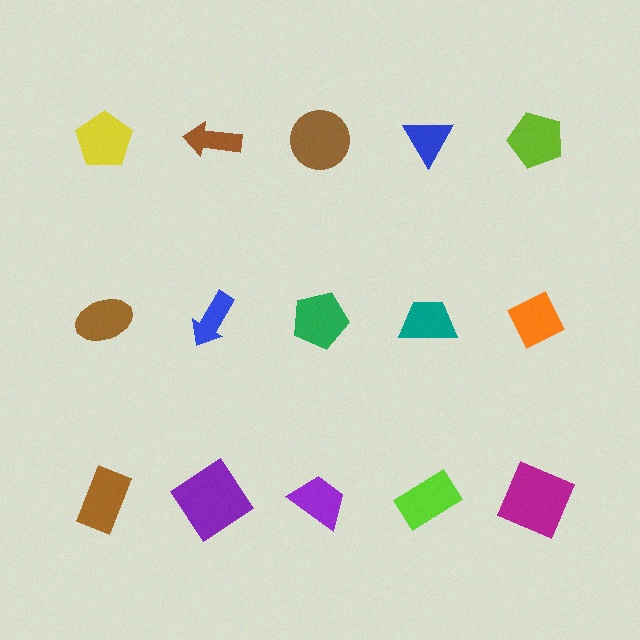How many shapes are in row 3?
5 shapes.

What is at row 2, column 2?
A blue arrow.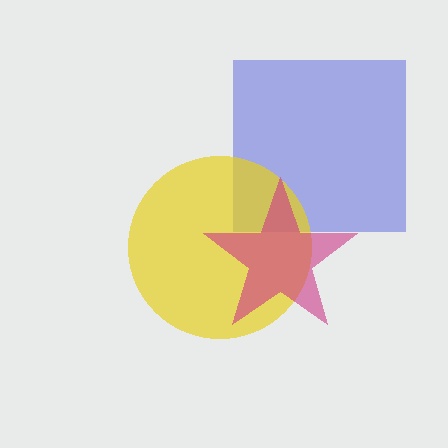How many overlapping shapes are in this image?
There are 3 overlapping shapes in the image.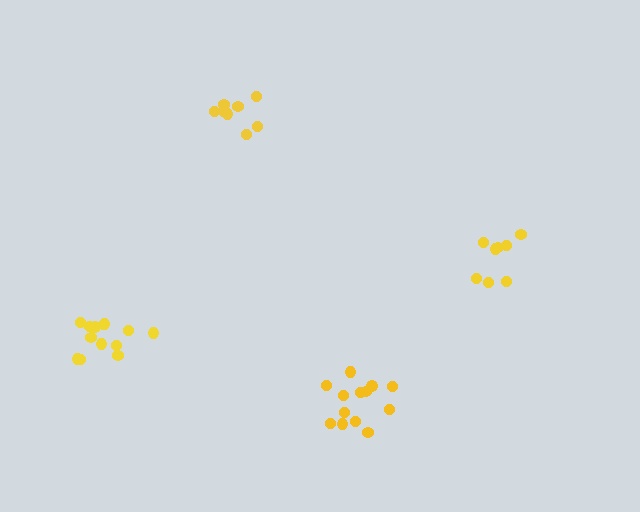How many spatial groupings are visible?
There are 4 spatial groupings.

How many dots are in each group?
Group 1: 8 dots, Group 2: 8 dots, Group 3: 13 dots, Group 4: 13 dots (42 total).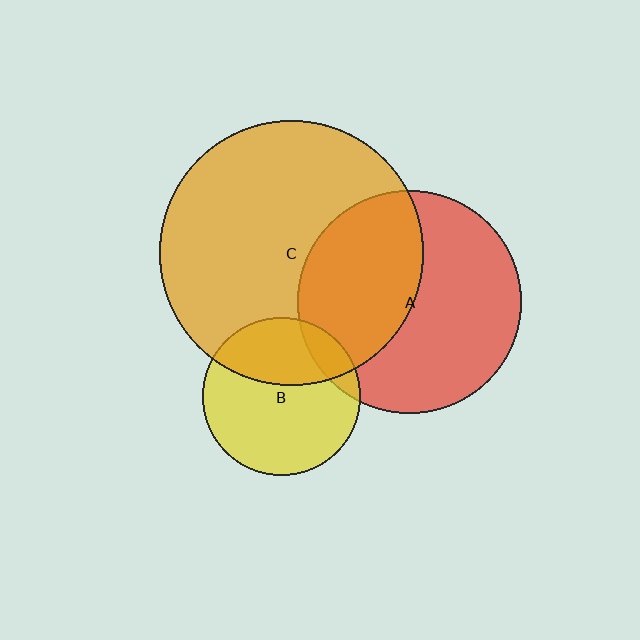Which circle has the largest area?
Circle C (orange).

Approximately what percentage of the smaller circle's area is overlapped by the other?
Approximately 45%.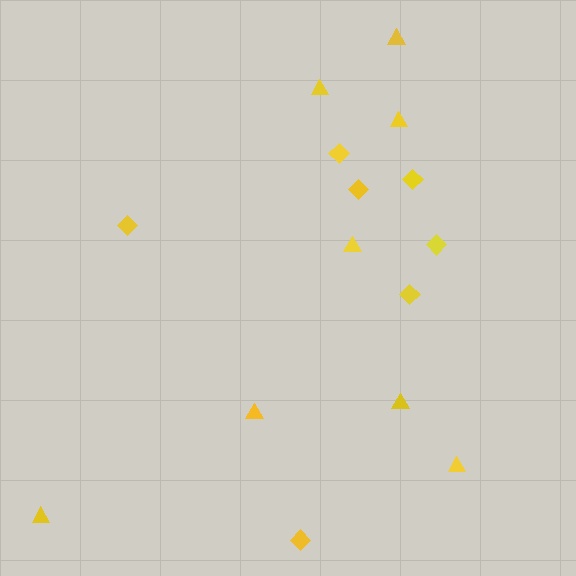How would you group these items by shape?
There are 2 groups: one group of triangles (8) and one group of diamonds (7).